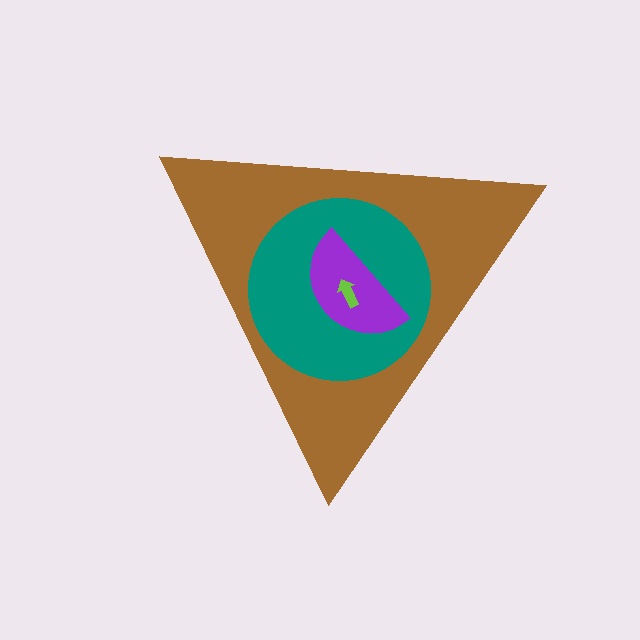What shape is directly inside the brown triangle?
The teal circle.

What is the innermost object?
The lime arrow.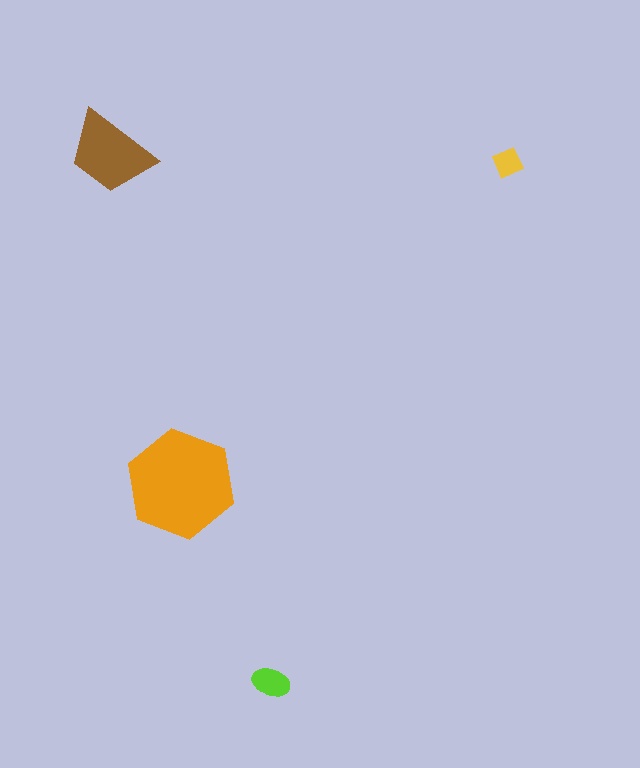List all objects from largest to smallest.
The orange hexagon, the brown trapezoid, the lime ellipse, the yellow diamond.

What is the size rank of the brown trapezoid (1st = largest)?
2nd.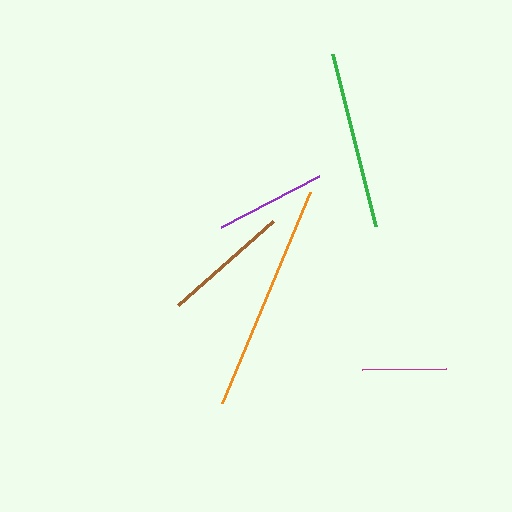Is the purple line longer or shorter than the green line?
The green line is longer than the purple line.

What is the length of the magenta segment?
The magenta segment is approximately 84 pixels long.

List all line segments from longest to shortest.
From longest to shortest: orange, green, brown, purple, magenta.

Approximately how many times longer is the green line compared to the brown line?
The green line is approximately 1.4 times the length of the brown line.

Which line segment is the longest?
The orange line is the longest at approximately 228 pixels.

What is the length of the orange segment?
The orange segment is approximately 228 pixels long.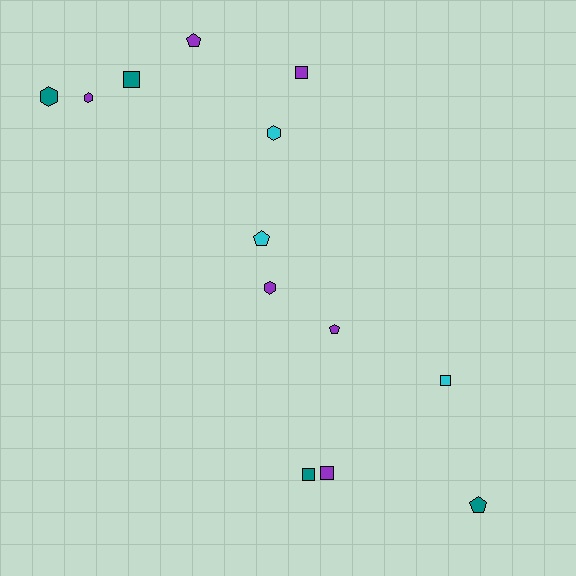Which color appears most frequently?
Purple, with 6 objects.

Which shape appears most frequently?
Square, with 5 objects.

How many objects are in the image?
There are 13 objects.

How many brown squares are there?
There are no brown squares.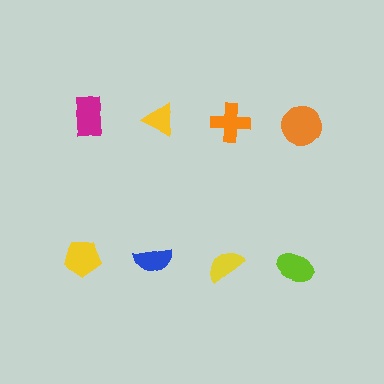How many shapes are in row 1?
4 shapes.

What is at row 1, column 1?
A magenta rectangle.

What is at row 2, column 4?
A lime ellipse.